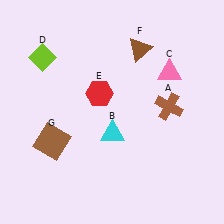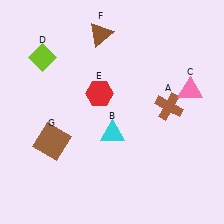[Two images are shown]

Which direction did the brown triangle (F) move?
The brown triangle (F) moved left.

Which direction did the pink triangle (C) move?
The pink triangle (C) moved right.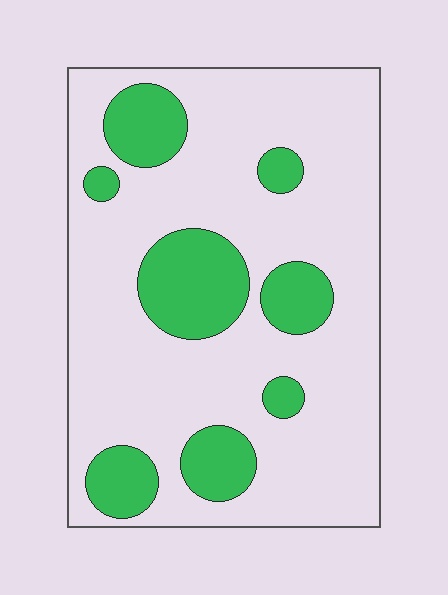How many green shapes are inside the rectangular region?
8.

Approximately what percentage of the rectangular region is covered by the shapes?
Approximately 25%.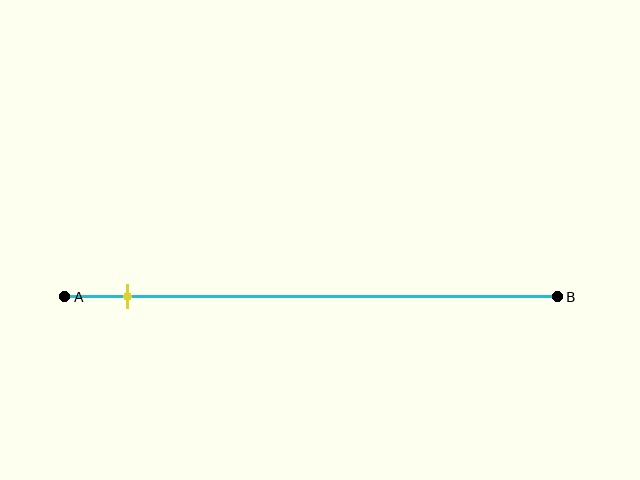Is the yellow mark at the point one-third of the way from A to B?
No, the mark is at about 15% from A, not at the 33% one-third point.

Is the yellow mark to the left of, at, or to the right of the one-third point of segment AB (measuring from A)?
The yellow mark is to the left of the one-third point of segment AB.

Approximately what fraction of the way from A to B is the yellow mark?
The yellow mark is approximately 15% of the way from A to B.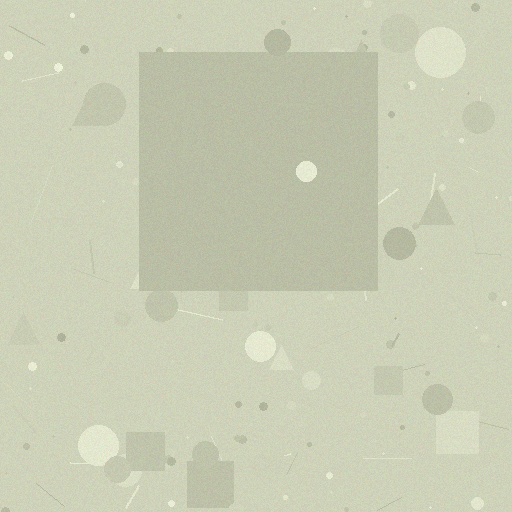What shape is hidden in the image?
A square is hidden in the image.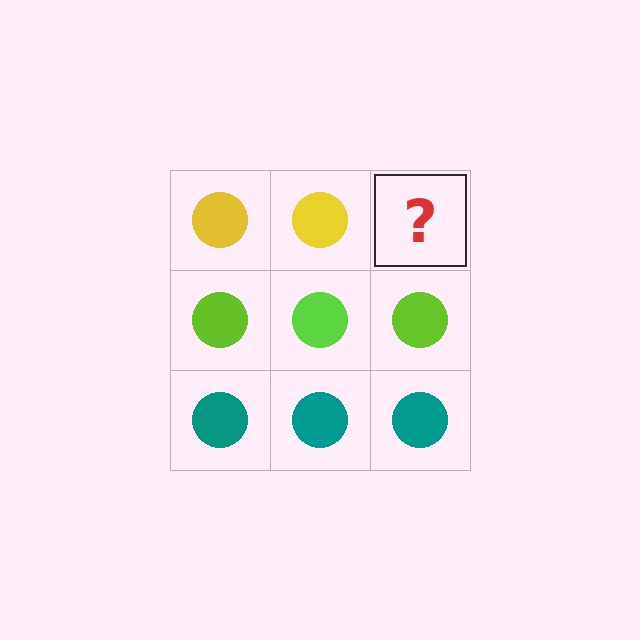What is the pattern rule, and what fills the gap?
The rule is that each row has a consistent color. The gap should be filled with a yellow circle.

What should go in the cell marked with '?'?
The missing cell should contain a yellow circle.